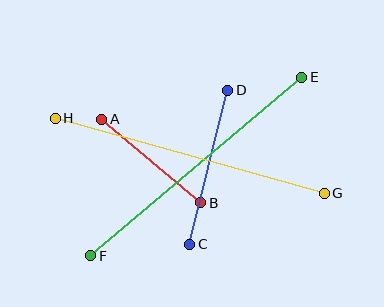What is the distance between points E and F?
The distance is approximately 277 pixels.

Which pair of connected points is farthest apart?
Points G and H are farthest apart.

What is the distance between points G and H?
The distance is approximately 279 pixels.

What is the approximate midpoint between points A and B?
The midpoint is at approximately (151, 161) pixels.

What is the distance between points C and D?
The distance is approximately 159 pixels.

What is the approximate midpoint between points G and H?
The midpoint is at approximately (190, 156) pixels.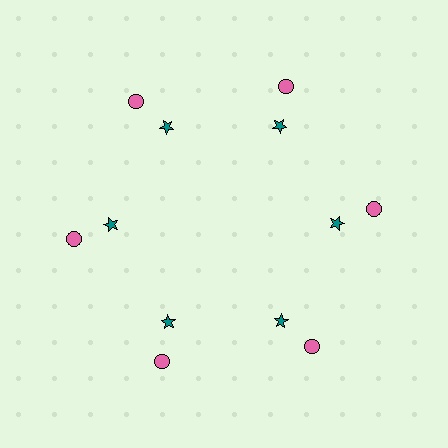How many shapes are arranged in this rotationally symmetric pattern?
There are 12 shapes, arranged in 6 groups of 2.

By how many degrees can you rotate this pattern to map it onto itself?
The pattern maps onto itself every 60 degrees of rotation.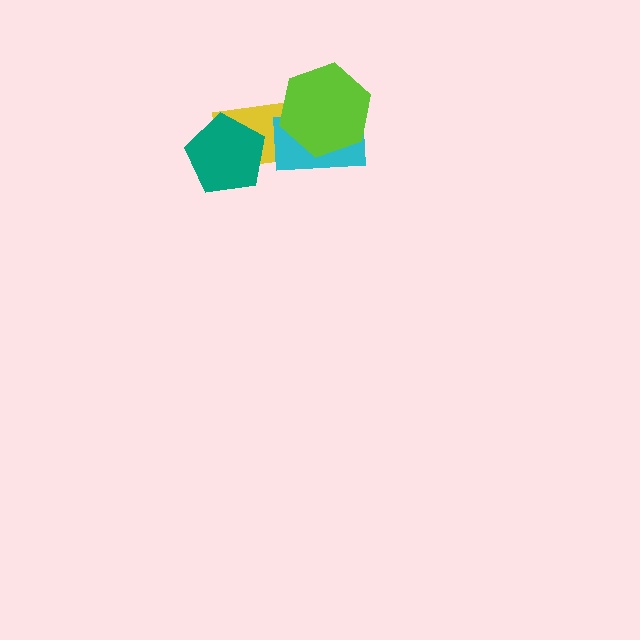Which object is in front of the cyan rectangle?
The lime hexagon is in front of the cyan rectangle.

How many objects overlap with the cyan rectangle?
2 objects overlap with the cyan rectangle.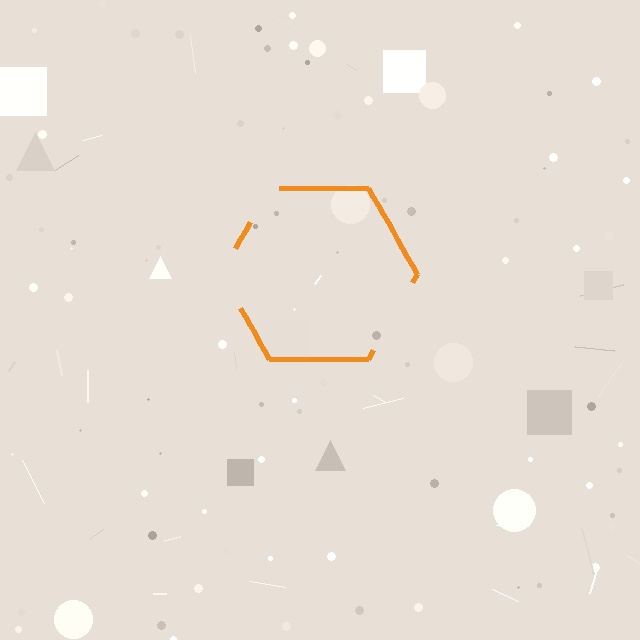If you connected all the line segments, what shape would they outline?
They would outline a hexagon.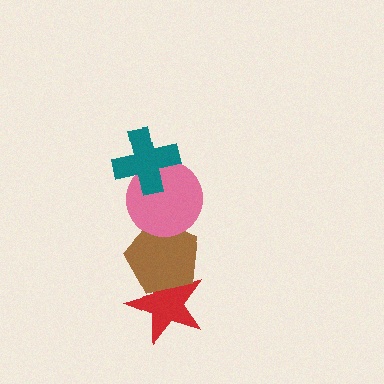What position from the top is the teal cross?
The teal cross is 1st from the top.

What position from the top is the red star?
The red star is 4th from the top.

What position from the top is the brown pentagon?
The brown pentagon is 3rd from the top.